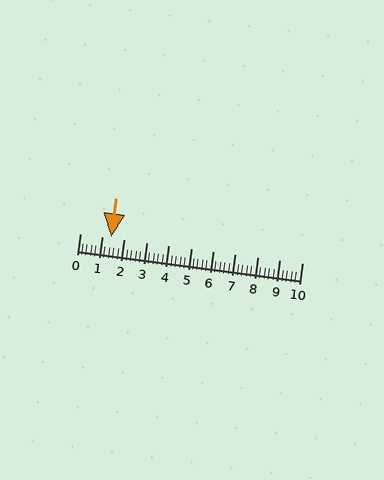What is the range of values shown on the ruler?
The ruler shows values from 0 to 10.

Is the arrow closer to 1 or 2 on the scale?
The arrow is closer to 1.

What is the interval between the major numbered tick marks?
The major tick marks are spaced 1 units apart.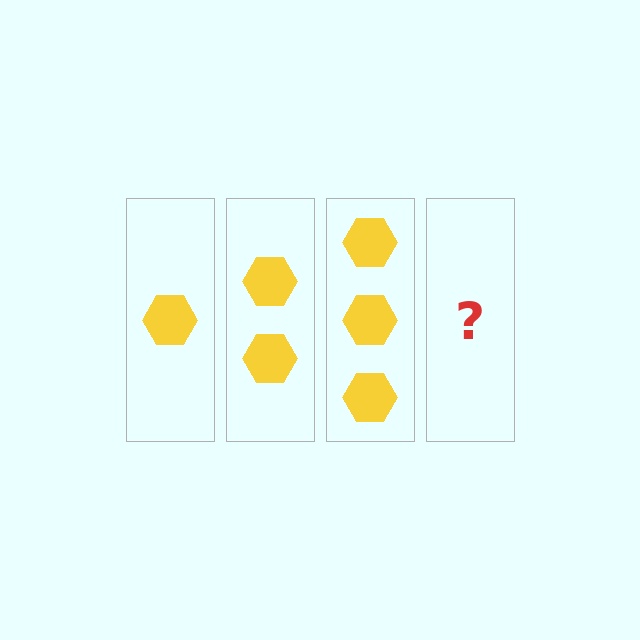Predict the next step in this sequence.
The next step is 4 hexagons.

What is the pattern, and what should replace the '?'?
The pattern is that each step adds one more hexagon. The '?' should be 4 hexagons.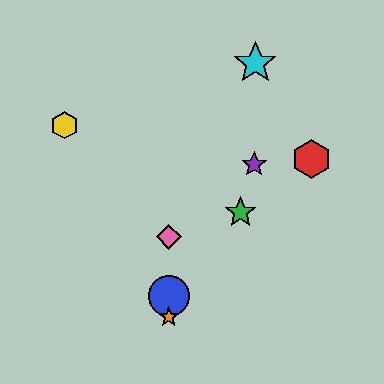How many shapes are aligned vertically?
3 shapes (the blue circle, the orange star, the pink diamond) are aligned vertically.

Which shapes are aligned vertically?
The blue circle, the orange star, the pink diamond are aligned vertically.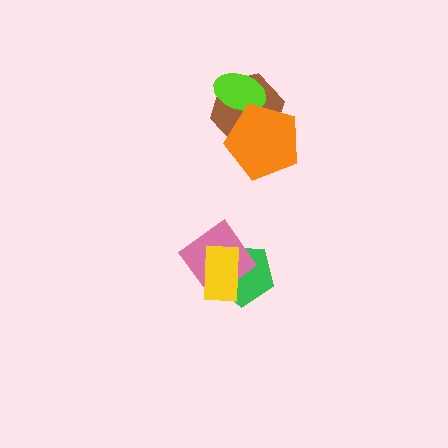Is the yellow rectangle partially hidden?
No, no other shape covers it.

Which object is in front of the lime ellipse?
The orange pentagon is in front of the lime ellipse.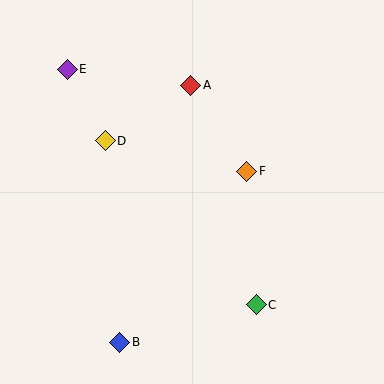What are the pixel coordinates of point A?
Point A is at (191, 85).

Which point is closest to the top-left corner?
Point E is closest to the top-left corner.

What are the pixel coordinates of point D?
Point D is at (105, 141).